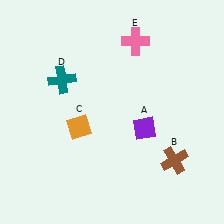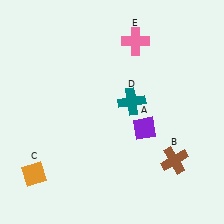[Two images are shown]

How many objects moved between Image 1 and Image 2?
2 objects moved between the two images.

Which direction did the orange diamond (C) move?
The orange diamond (C) moved down.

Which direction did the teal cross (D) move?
The teal cross (D) moved right.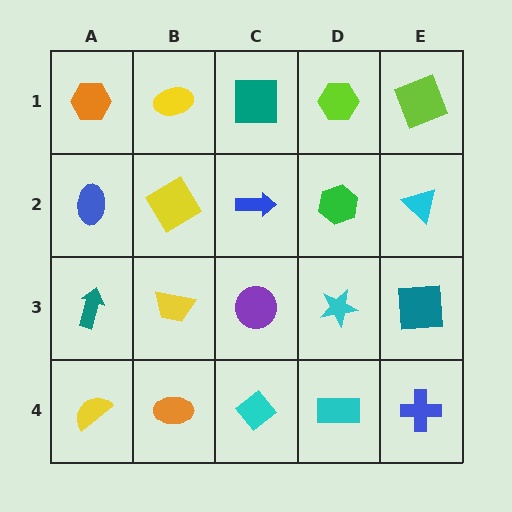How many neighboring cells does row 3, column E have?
3.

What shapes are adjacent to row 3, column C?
A blue arrow (row 2, column C), a cyan diamond (row 4, column C), a yellow trapezoid (row 3, column B), a cyan star (row 3, column D).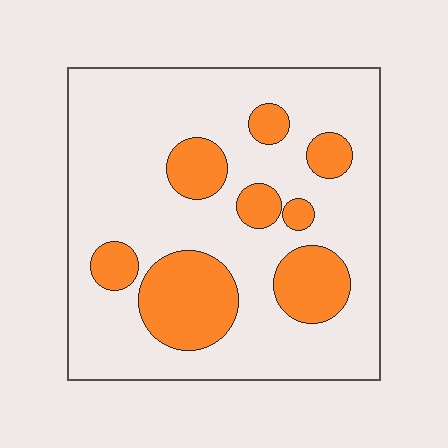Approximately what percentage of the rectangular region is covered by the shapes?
Approximately 25%.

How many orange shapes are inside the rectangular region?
8.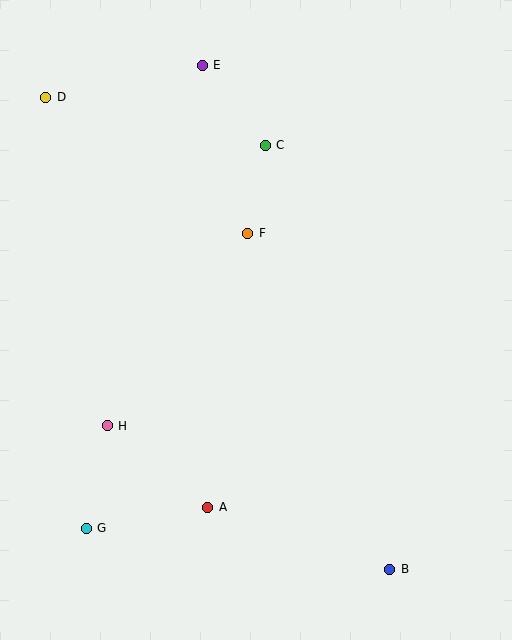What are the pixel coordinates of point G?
Point G is at (86, 528).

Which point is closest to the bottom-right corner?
Point B is closest to the bottom-right corner.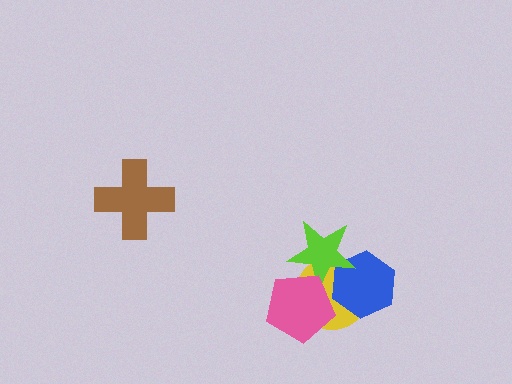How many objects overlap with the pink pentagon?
2 objects overlap with the pink pentagon.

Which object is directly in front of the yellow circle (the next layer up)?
The blue hexagon is directly in front of the yellow circle.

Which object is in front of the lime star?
The pink pentagon is in front of the lime star.